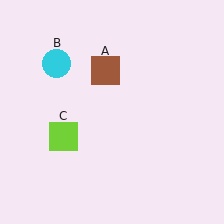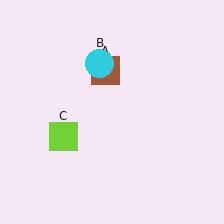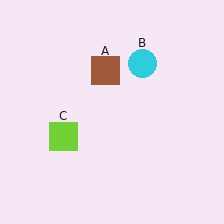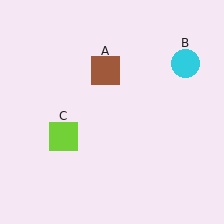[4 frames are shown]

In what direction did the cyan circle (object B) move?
The cyan circle (object B) moved right.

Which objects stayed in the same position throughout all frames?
Brown square (object A) and lime square (object C) remained stationary.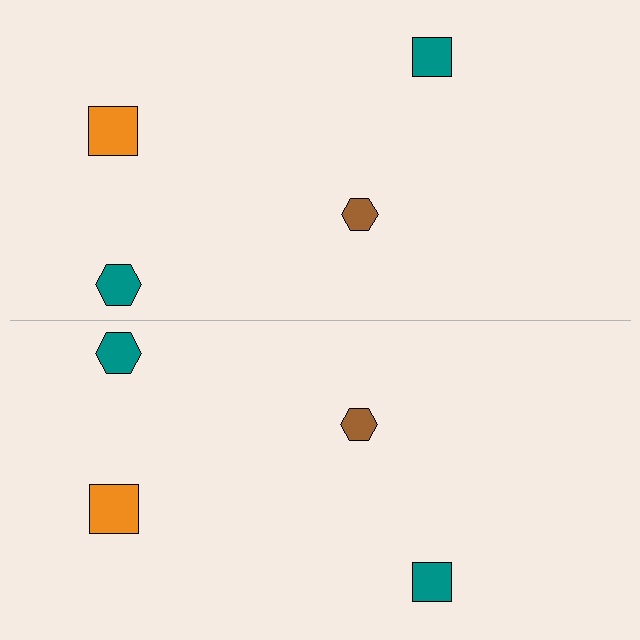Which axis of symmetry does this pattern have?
The pattern has a horizontal axis of symmetry running through the center of the image.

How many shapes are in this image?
There are 8 shapes in this image.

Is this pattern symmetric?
Yes, this pattern has bilateral (reflection) symmetry.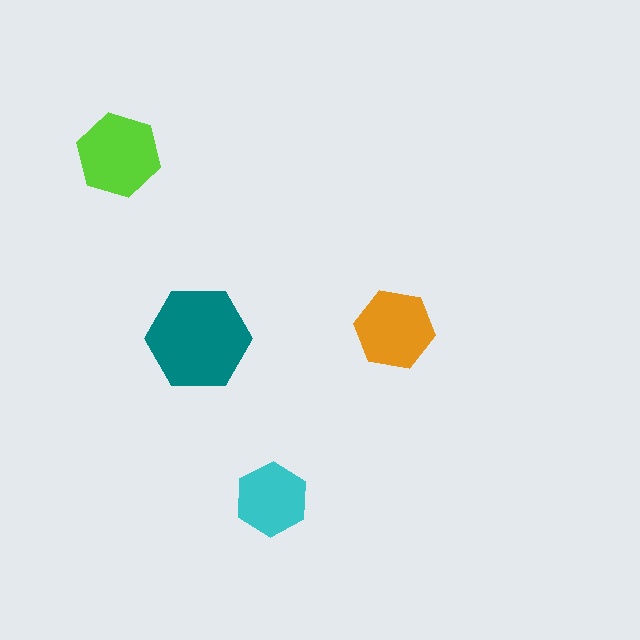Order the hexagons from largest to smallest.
the teal one, the lime one, the orange one, the cyan one.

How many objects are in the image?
There are 4 objects in the image.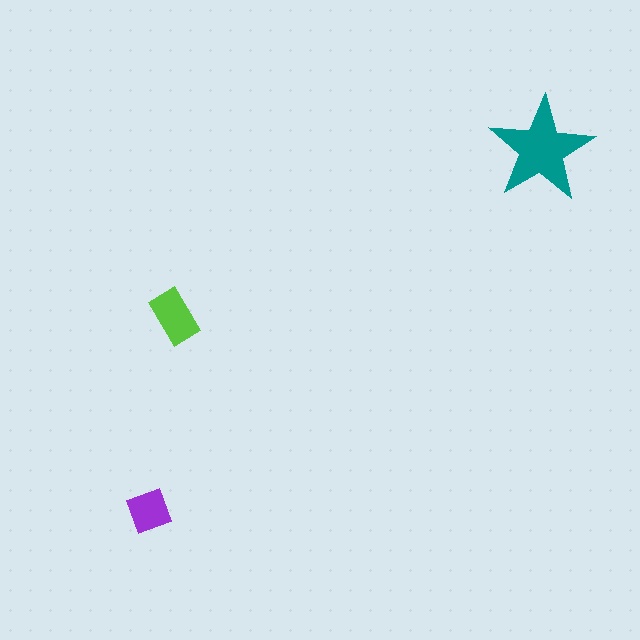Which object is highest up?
The teal star is topmost.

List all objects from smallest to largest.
The purple square, the lime rectangle, the teal star.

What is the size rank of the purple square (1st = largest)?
3rd.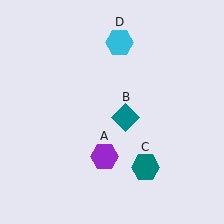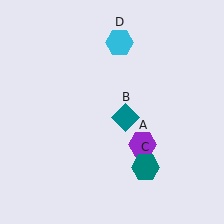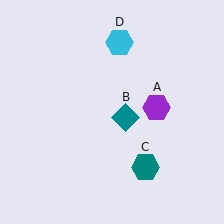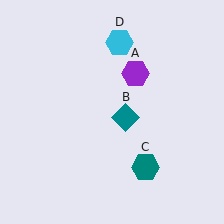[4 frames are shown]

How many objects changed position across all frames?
1 object changed position: purple hexagon (object A).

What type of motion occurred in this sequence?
The purple hexagon (object A) rotated counterclockwise around the center of the scene.